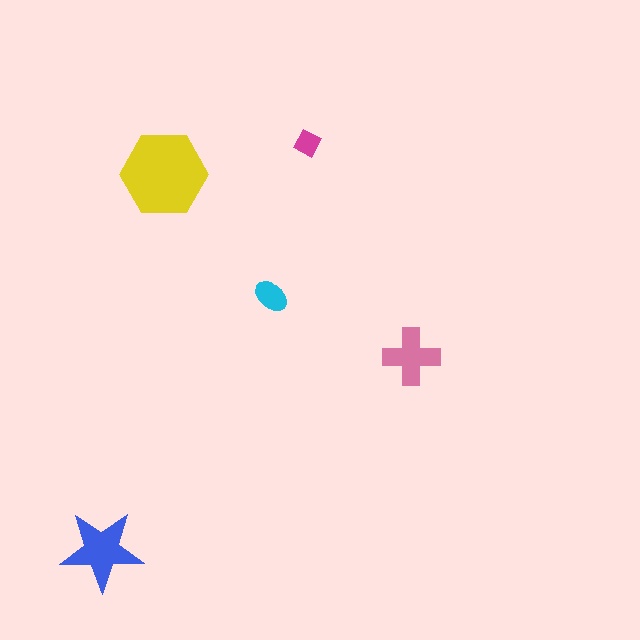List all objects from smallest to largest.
The magenta diamond, the cyan ellipse, the pink cross, the blue star, the yellow hexagon.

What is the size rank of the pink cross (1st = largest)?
3rd.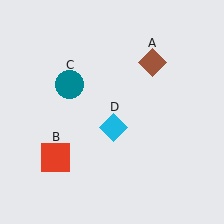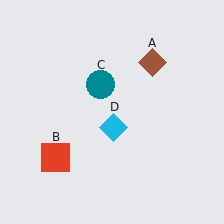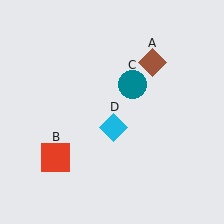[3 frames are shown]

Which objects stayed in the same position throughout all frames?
Brown diamond (object A) and red square (object B) and cyan diamond (object D) remained stationary.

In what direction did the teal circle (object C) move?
The teal circle (object C) moved right.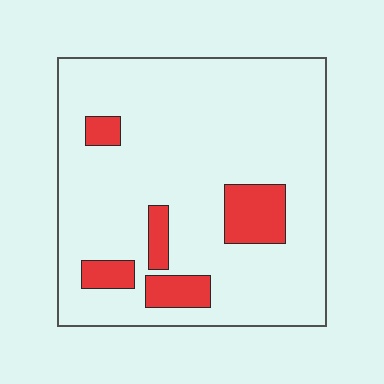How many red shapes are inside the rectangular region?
5.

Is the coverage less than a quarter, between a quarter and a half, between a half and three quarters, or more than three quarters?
Less than a quarter.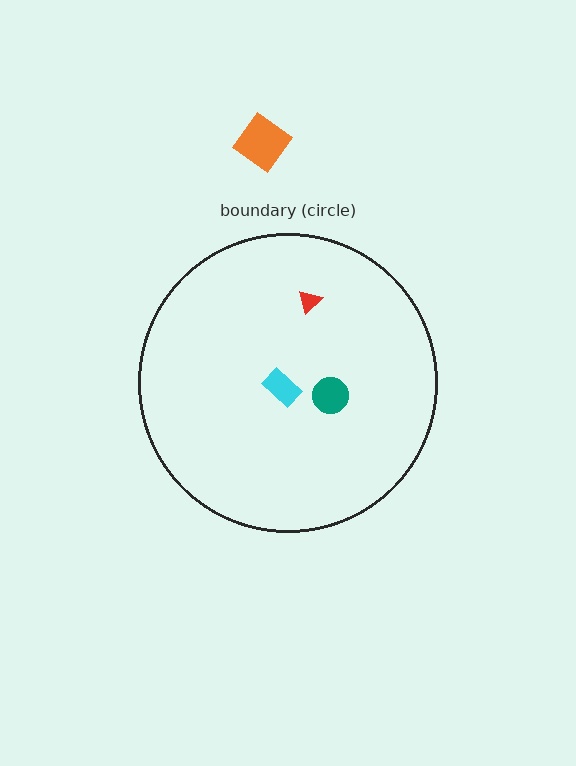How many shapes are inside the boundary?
3 inside, 1 outside.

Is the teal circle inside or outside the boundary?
Inside.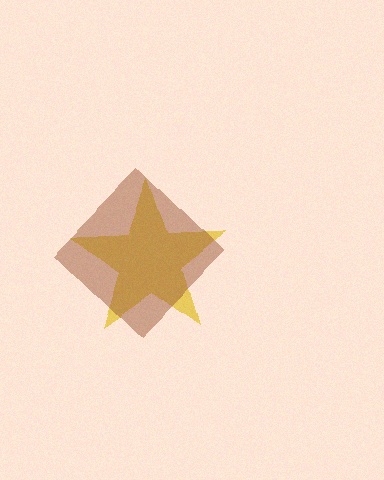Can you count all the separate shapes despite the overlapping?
Yes, there are 2 separate shapes.